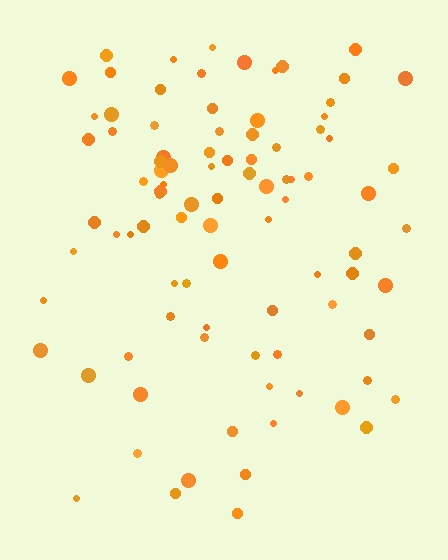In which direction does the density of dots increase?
From bottom to top, with the top side densest.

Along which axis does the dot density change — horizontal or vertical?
Vertical.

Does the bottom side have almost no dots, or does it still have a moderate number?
Still a moderate number, just noticeably fewer than the top.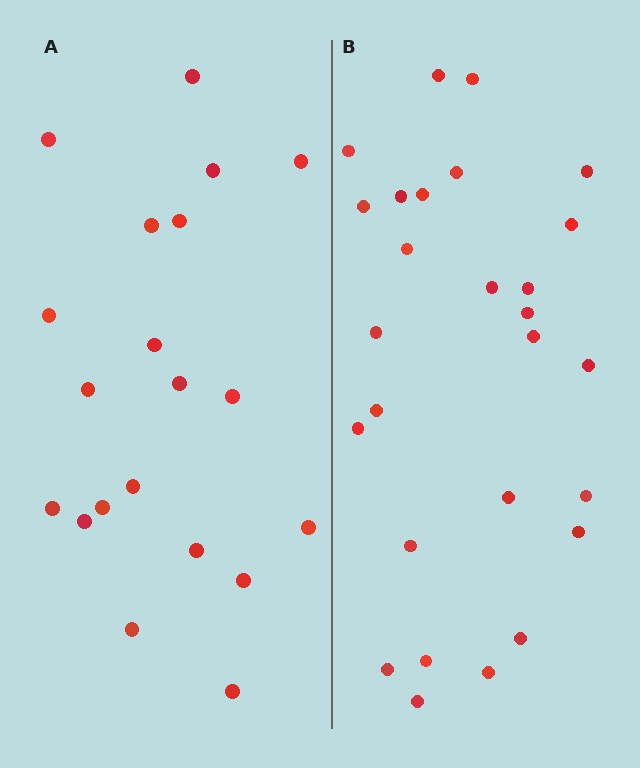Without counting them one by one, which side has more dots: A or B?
Region B (the right region) has more dots.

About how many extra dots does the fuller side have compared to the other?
Region B has roughly 8 or so more dots than region A.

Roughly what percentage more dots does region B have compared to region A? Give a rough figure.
About 35% more.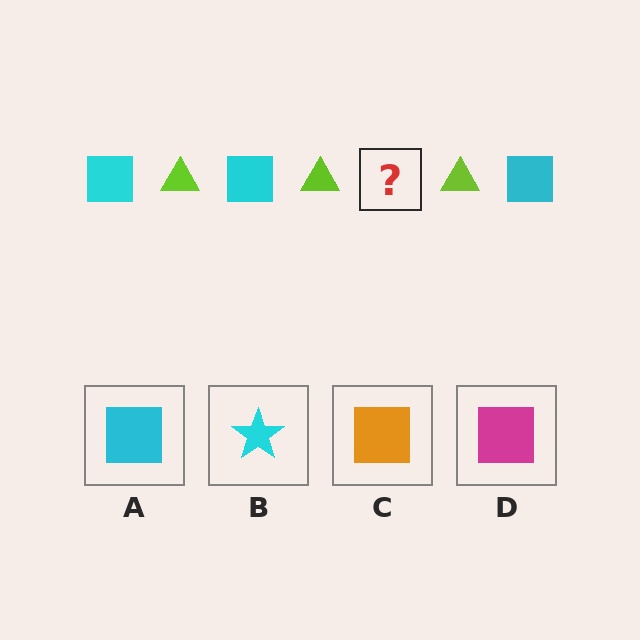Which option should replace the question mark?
Option A.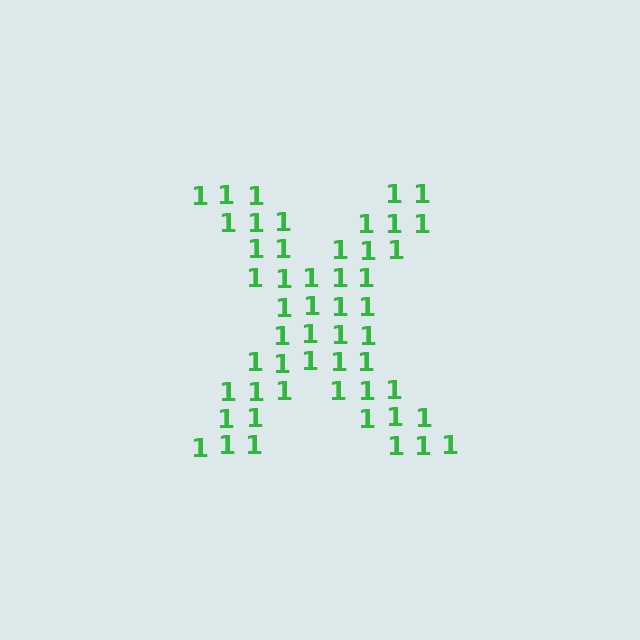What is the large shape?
The large shape is the letter X.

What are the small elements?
The small elements are digit 1's.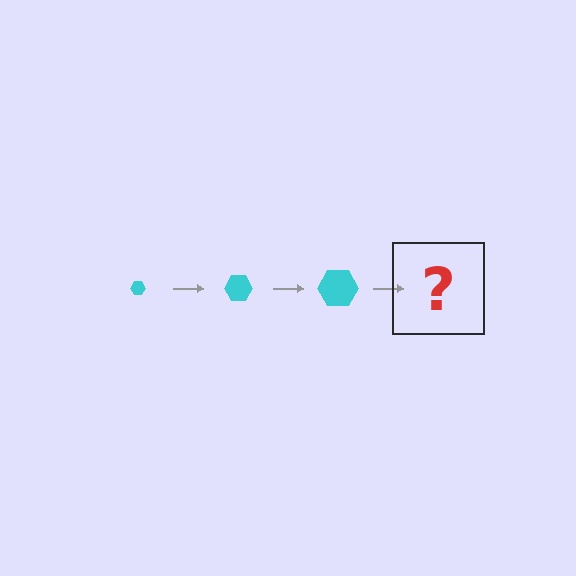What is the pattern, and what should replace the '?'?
The pattern is that the hexagon gets progressively larger each step. The '?' should be a cyan hexagon, larger than the previous one.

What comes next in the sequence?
The next element should be a cyan hexagon, larger than the previous one.